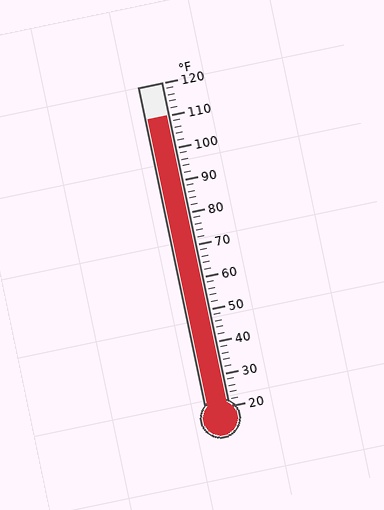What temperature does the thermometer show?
The thermometer shows approximately 110°F.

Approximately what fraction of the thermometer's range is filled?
The thermometer is filled to approximately 90% of its range.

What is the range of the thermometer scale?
The thermometer scale ranges from 20°F to 120°F.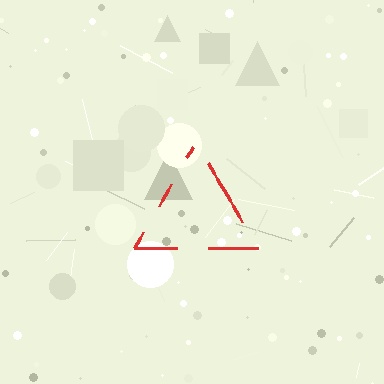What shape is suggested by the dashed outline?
The dashed outline suggests a triangle.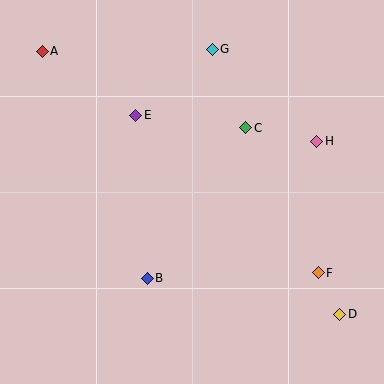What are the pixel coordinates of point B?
Point B is at (147, 278).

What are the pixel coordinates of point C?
Point C is at (246, 128).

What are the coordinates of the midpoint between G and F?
The midpoint between G and F is at (265, 161).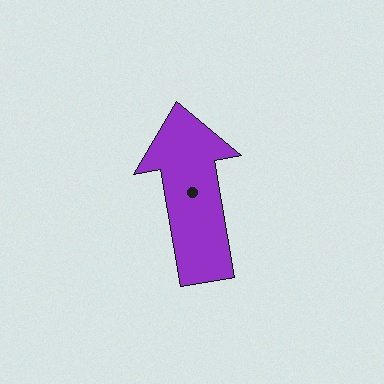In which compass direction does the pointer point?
North.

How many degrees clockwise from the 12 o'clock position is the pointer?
Approximately 350 degrees.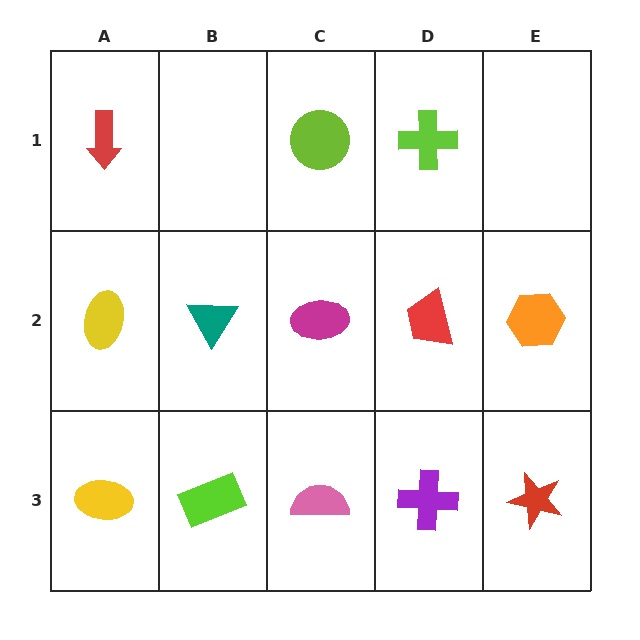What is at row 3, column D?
A purple cross.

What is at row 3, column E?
A red star.